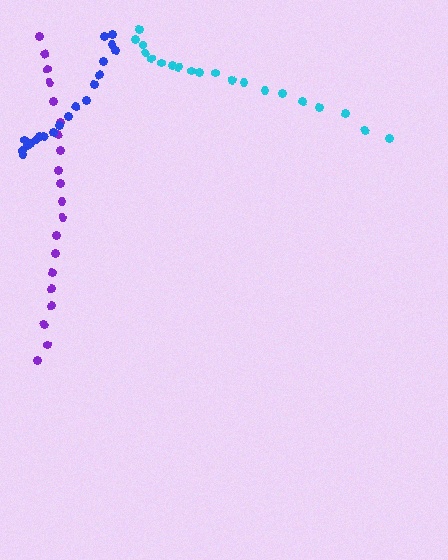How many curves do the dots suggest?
There are 3 distinct paths.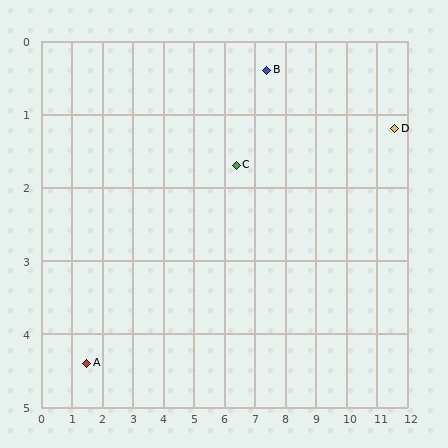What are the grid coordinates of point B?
Point B is at approximately (7.4, 0.4).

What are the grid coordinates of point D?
Point D is at approximately (11.6, 1.2).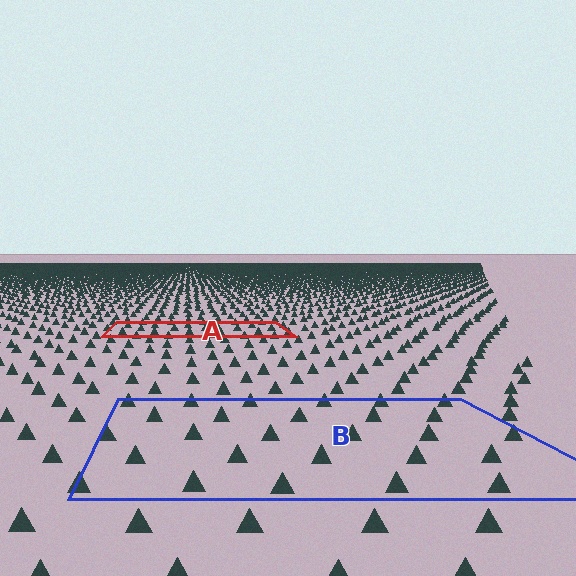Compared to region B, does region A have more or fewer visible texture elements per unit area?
Region A has more texture elements per unit area — they are packed more densely because it is farther away.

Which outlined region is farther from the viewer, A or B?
Region A is farther from the viewer — the texture elements inside it appear smaller and more densely packed.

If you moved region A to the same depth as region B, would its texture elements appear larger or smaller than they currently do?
They would appear larger. At a closer depth, the same texture elements are projected at a bigger on-screen size.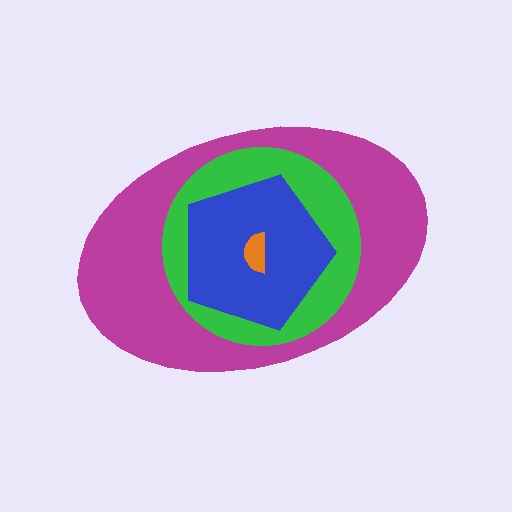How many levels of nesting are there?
4.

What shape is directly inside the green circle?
The blue pentagon.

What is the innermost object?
The orange semicircle.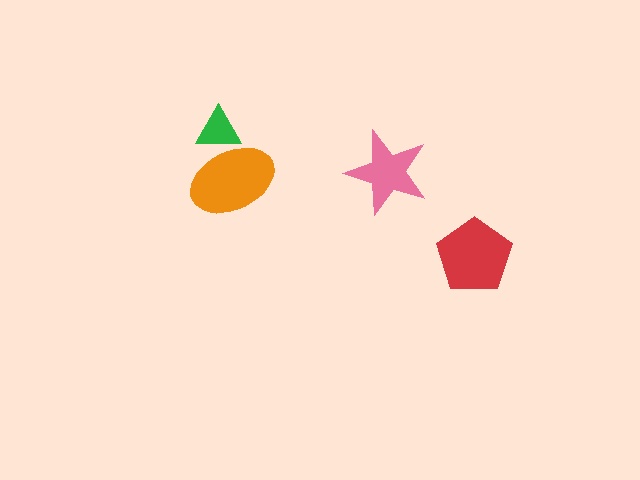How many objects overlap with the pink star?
0 objects overlap with the pink star.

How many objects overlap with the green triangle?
1 object overlaps with the green triangle.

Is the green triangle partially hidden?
Yes, it is partially covered by another shape.